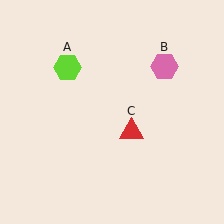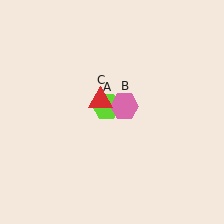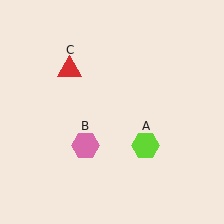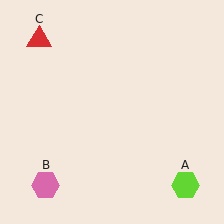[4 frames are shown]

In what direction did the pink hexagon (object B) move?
The pink hexagon (object B) moved down and to the left.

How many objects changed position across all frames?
3 objects changed position: lime hexagon (object A), pink hexagon (object B), red triangle (object C).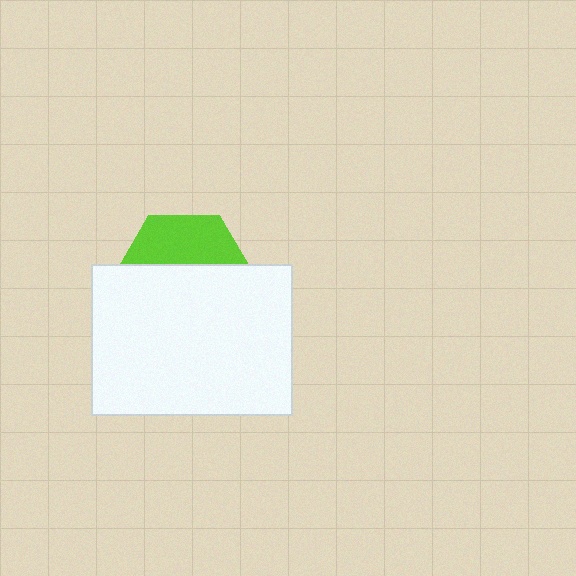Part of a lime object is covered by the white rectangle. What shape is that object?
It is a hexagon.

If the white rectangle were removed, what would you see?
You would see the complete lime hexagon.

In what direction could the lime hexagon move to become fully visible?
The lime hexagon could move up. That would shift it out from behind the white rectangle entirely.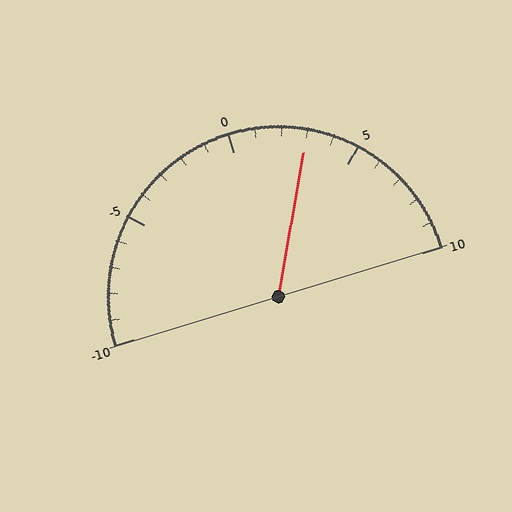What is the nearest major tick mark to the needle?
The nearest major tick mark is 5.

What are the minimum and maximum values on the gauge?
The gauge ranges from -10 to 10.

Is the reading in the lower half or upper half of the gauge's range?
The reading is in the upper half of the range (-10 to 10).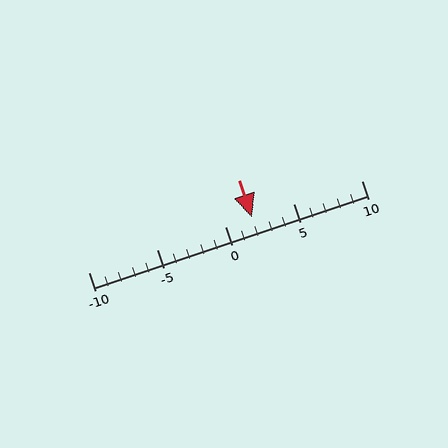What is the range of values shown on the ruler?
The ruler shows values from -10 to 10.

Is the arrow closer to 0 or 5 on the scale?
The arrow is closer to 0.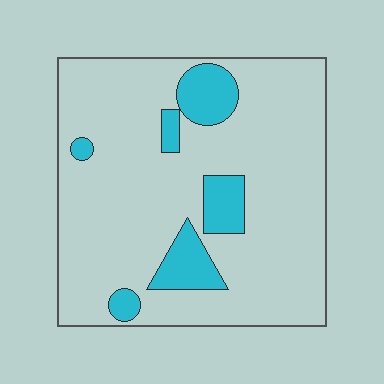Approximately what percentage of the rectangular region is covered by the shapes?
Approximately 15%.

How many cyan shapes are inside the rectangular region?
6.